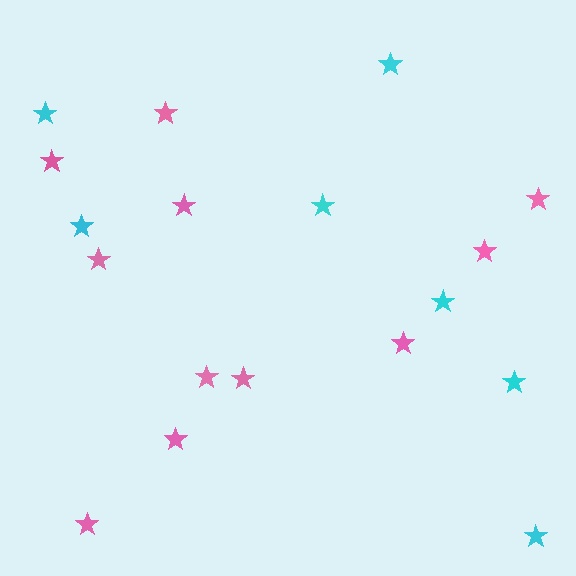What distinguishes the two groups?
There are 2 groups: one group of cyan stars (7) and one group of pink stars (11).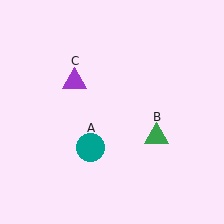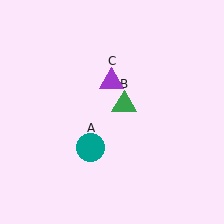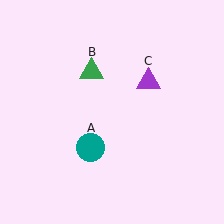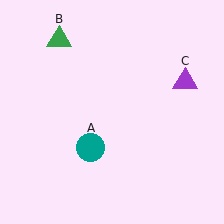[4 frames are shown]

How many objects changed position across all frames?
2 objects changed position: green triangle (object B), purple triangle (object C).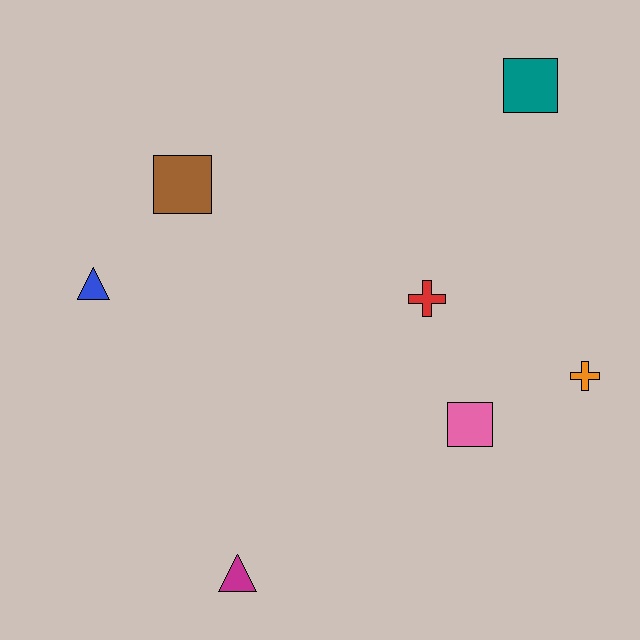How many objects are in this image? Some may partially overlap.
There are 7 objects.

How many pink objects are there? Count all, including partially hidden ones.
There is 1 pink object.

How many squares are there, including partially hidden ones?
There are 3 squares.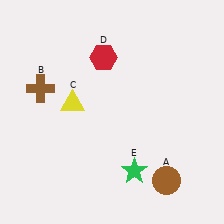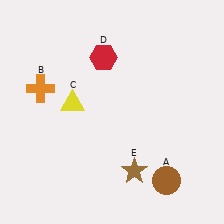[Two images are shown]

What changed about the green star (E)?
In Image 1, E is green. In Image 2, it changed to brown.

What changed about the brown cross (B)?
In Image 1, B is brown. In Image 2, it changed to orange.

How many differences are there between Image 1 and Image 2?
There are 2 differences between the two images.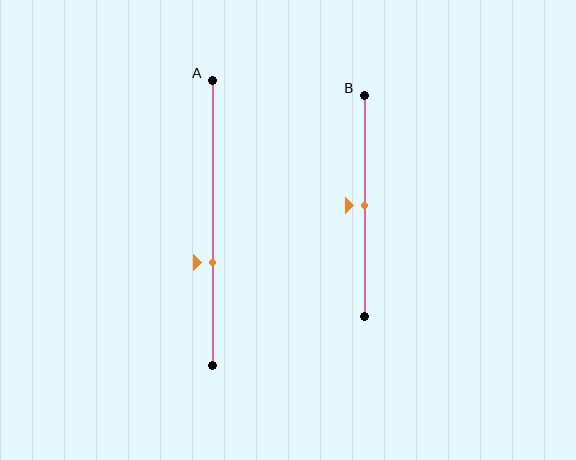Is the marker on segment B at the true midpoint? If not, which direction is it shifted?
Yes, the marker on segment B is at the true midpoint.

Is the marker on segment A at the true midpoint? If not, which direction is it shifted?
No, the marker on segment A is shifted downward by about 14% of the segment length.